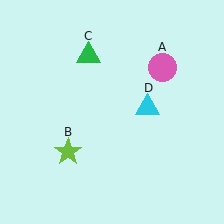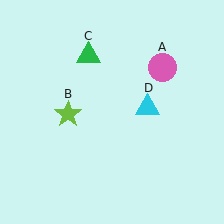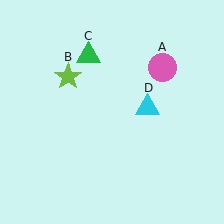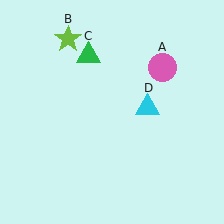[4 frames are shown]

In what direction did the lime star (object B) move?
The lime star (object B) moved up.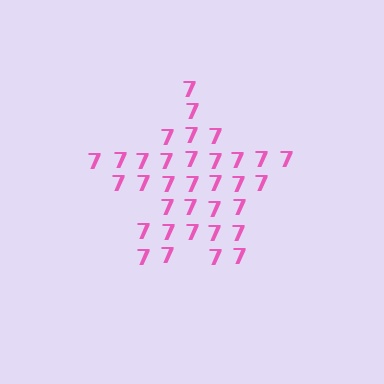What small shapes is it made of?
It is made of small digit 7's.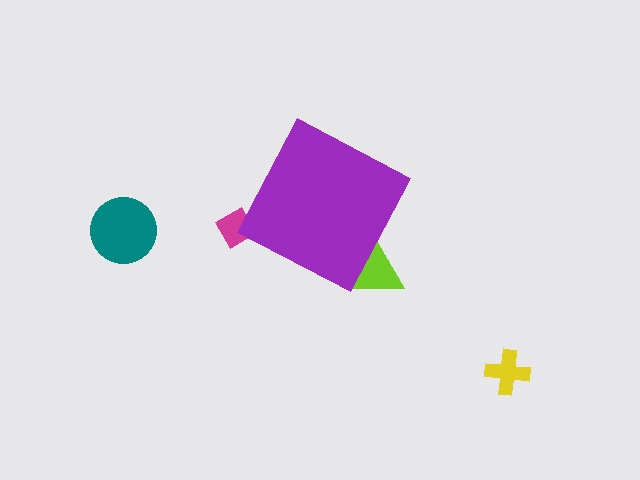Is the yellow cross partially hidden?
No, the yellow cross is fully visible.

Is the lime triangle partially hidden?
Yes, the lime triangle is partially hidden behind the purple diamond.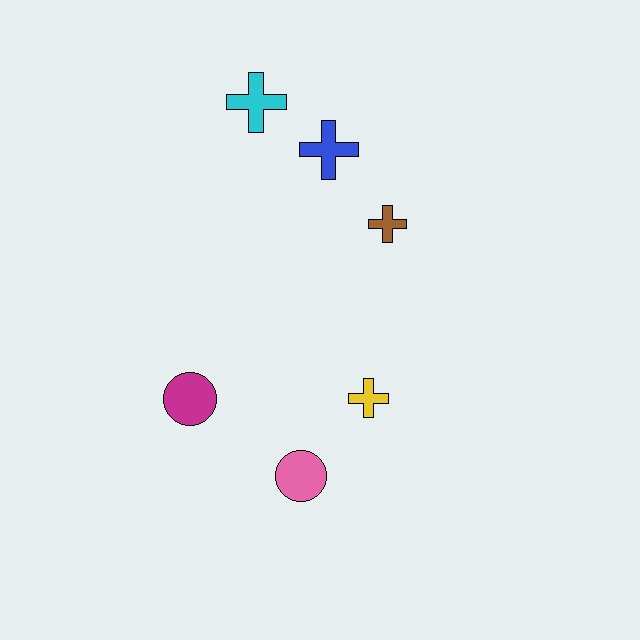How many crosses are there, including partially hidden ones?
There are 4 crosses.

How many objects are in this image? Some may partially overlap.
There are 6 objects.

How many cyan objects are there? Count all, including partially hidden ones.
There is 1 cyan object.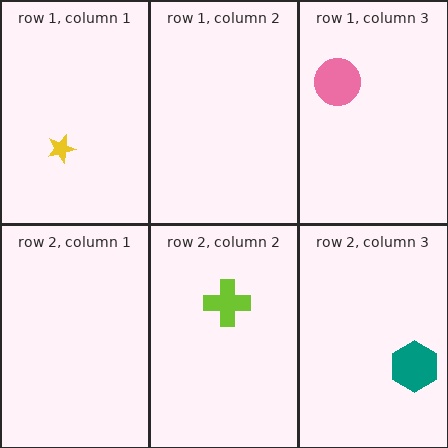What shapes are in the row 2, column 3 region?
The teal hexagon.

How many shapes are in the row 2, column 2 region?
1.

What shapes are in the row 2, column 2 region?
The lime cross.